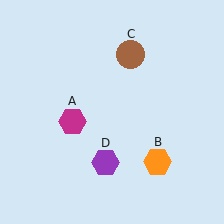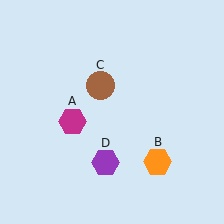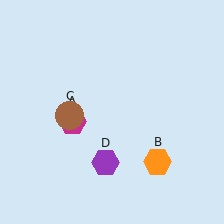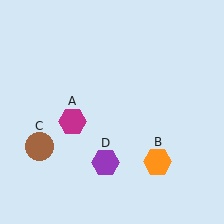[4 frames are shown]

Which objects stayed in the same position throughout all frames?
Magenta hexagon (object A) and orange hexagon (object B) and purple hexagon (object D) remained stationary.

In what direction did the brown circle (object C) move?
The brown circle (object C) moved down and to the left.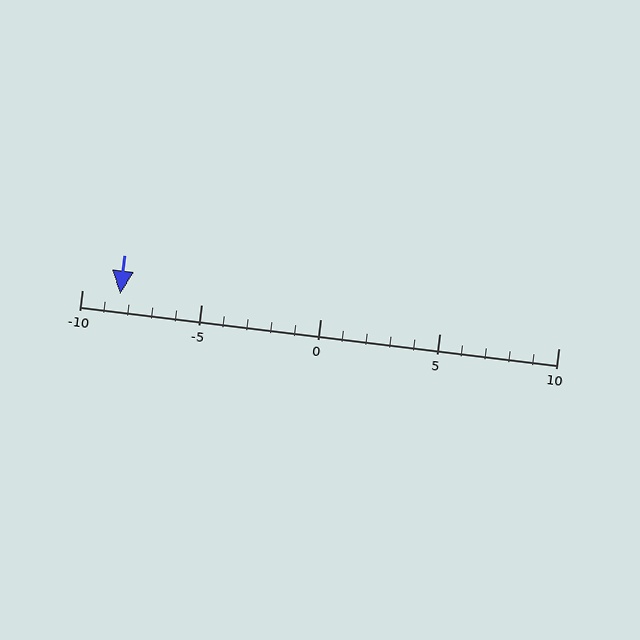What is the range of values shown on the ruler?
The ruler shows values from -10 to 10.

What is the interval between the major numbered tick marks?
The major tick marks are spaced 5 units apart.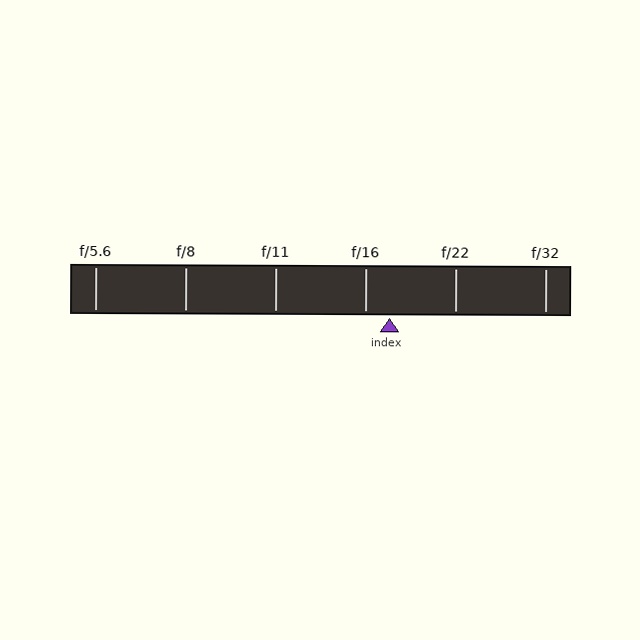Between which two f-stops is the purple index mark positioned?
The index mark is between f/16 and f/22.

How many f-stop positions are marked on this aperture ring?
There are 6 f-stop positions marked.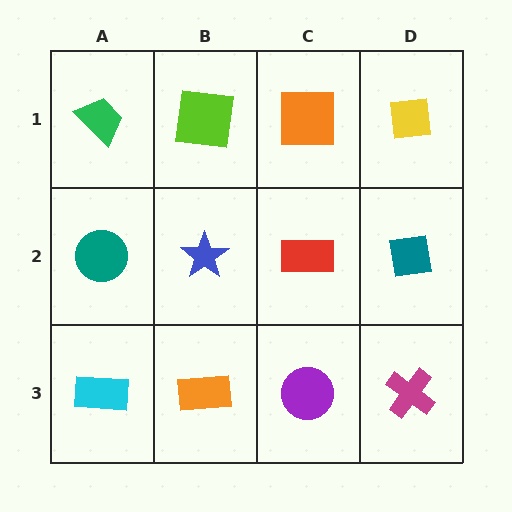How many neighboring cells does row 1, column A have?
2.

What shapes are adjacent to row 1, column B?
A blue star (row 2, column B), a green trapezoid (row 1, column A), an orange square (row 1, column C).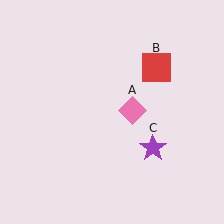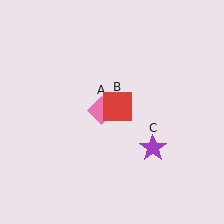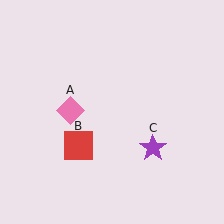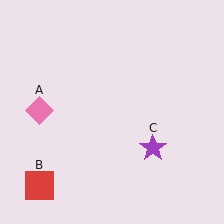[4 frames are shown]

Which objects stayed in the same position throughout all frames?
Purple star (object C) remained stationary.